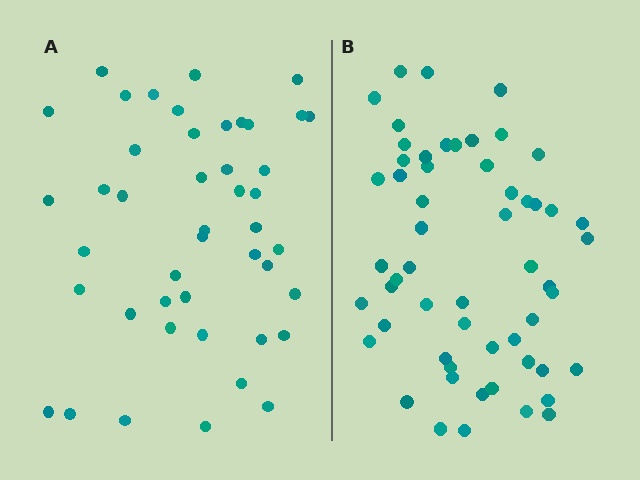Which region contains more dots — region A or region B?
Region B (the right region) has more dots.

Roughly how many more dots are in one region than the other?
Region B has roughly 12 or so more dots than region A.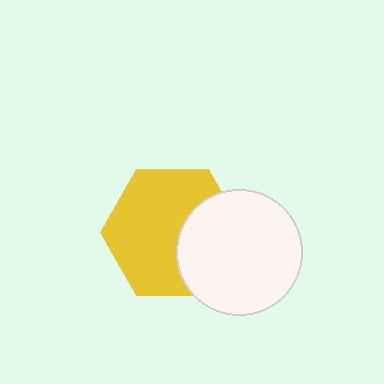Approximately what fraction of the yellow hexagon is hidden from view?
Roughly 33% of the yellow hexagon is hidden behind the white circle.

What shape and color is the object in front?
The object in front is a white circle.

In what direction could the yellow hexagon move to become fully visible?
The yellow hexagon could move left. That would shift it out from behind the white circle entirely.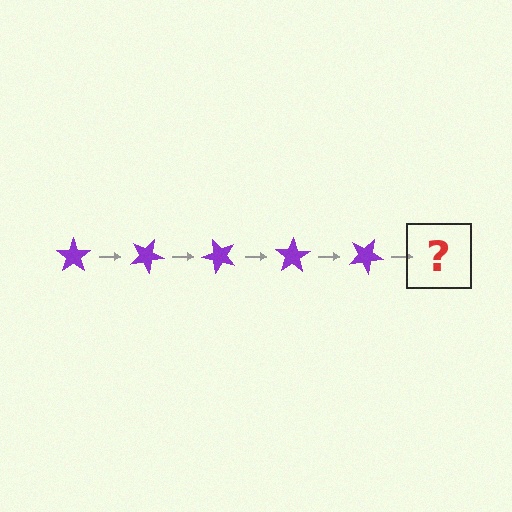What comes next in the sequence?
The next element should be a purple star rotated 125 degrees.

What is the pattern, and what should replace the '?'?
The pattern is that the star rotates 25 degrees each step. The '?' should be a purple star rotated 125 degrees.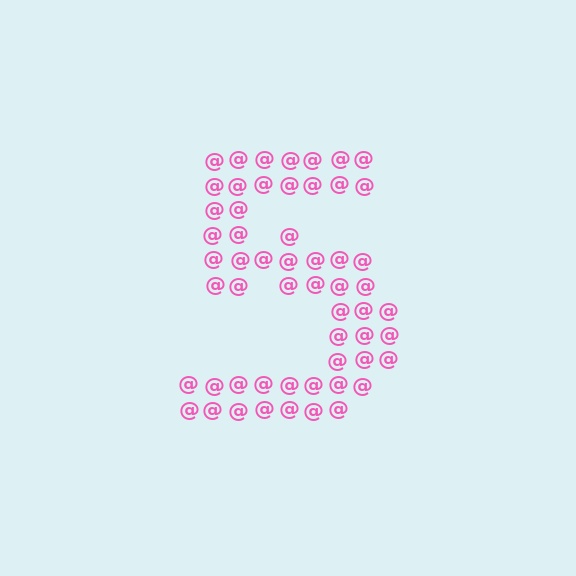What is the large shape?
The large shape is the digit 5.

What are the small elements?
The small elements are at signs.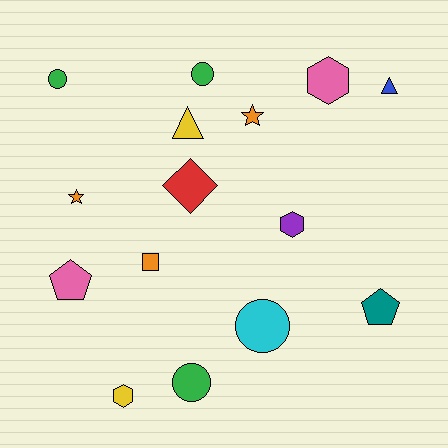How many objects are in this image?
There are 15 objects.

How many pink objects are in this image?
There are 2 pink objects.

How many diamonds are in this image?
There is 1 diamond.